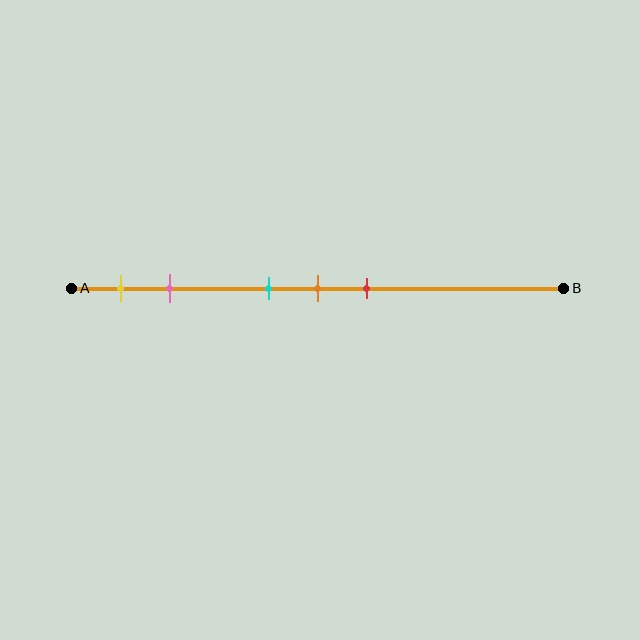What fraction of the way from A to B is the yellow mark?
The yellow mark is approximately 10% (0.1) of the way from A to B.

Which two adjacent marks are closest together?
The cyan and orange marks are the closest adjacent pair.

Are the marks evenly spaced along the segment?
No, the marks are not evenly spaced.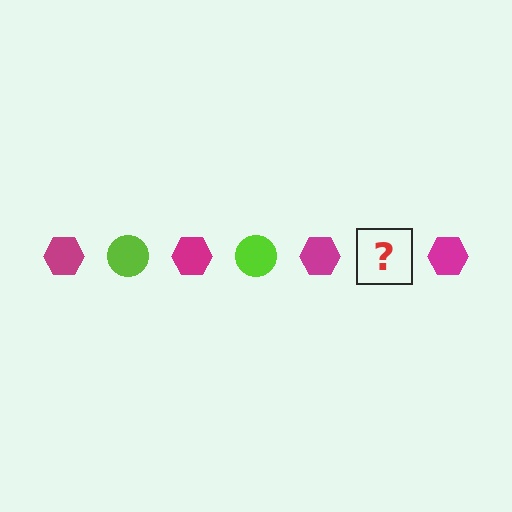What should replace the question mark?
The question mark should be replaced with a lime circle.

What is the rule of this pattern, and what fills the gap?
The rule is that the pattern alternates between magenta hexagon and lime circle. The gap should be filled with a lime circle.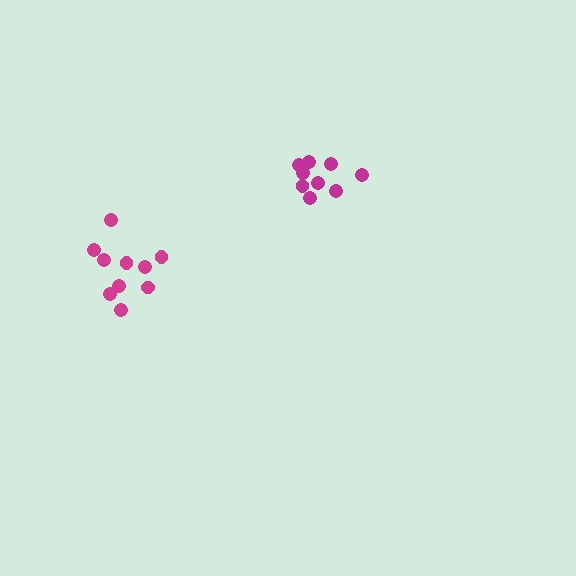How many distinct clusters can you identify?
There are 2 distinct clusters.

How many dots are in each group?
Group 1: 10 dots, Group 2: 9 dots (19 total).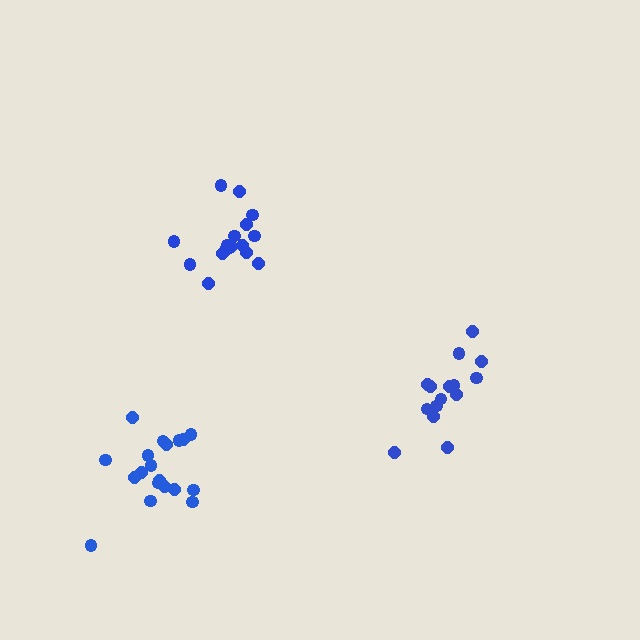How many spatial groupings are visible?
There are 3 spatial groupings.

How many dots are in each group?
Group 1: 15 dots, Group 2: 17 dots, Group 3: 19 dots (51 total).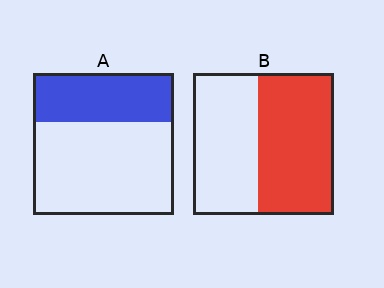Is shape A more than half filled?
No.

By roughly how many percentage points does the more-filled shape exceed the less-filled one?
By roughly 20 percentage points (B over A).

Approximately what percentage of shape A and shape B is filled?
A is approximately 35% and B is approximately 55%.